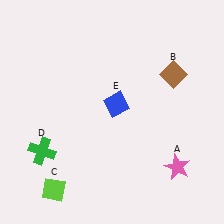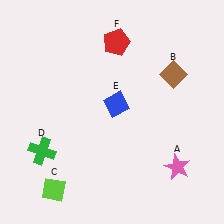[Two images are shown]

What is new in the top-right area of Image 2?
A red pentagon (F) was added in the top-right area of Image 2.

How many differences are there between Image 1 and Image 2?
There is 1 difference between the two images.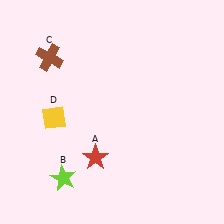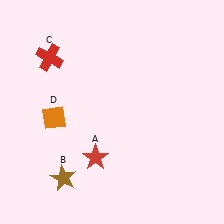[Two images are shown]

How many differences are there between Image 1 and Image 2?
There are 3 differences between the two images.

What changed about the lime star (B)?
In Image 1, B is lime. In Image 2, it changed to brown.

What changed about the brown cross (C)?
In Image 1, C is brown. In Image 2, it changed to red.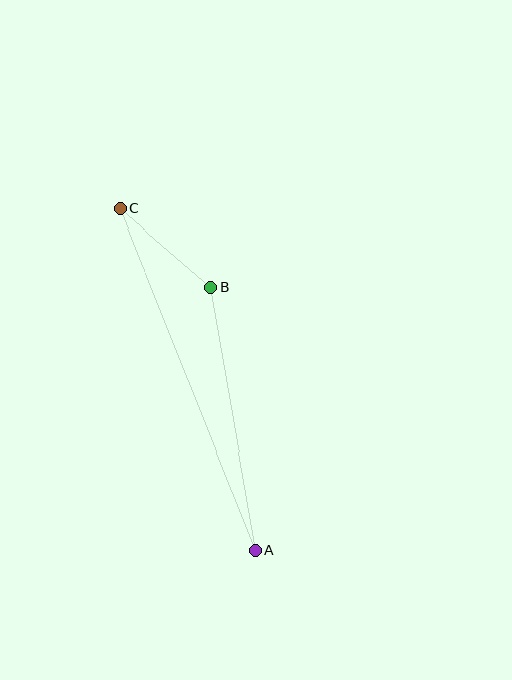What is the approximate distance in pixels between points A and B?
The distance between A and B is approximately 267 pixels.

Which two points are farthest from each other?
Points A and C are farthest from each other.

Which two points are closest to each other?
Points B and C are closest to each other.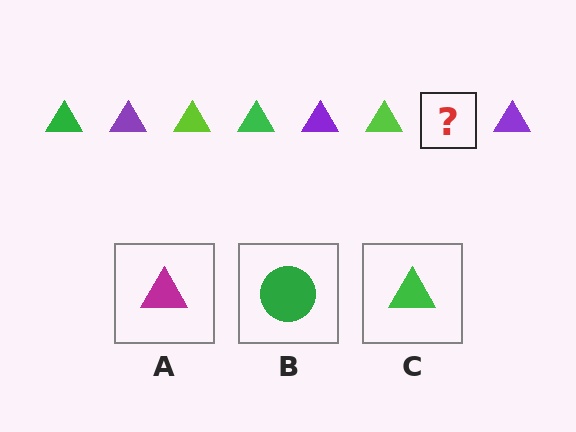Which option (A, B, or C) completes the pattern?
C.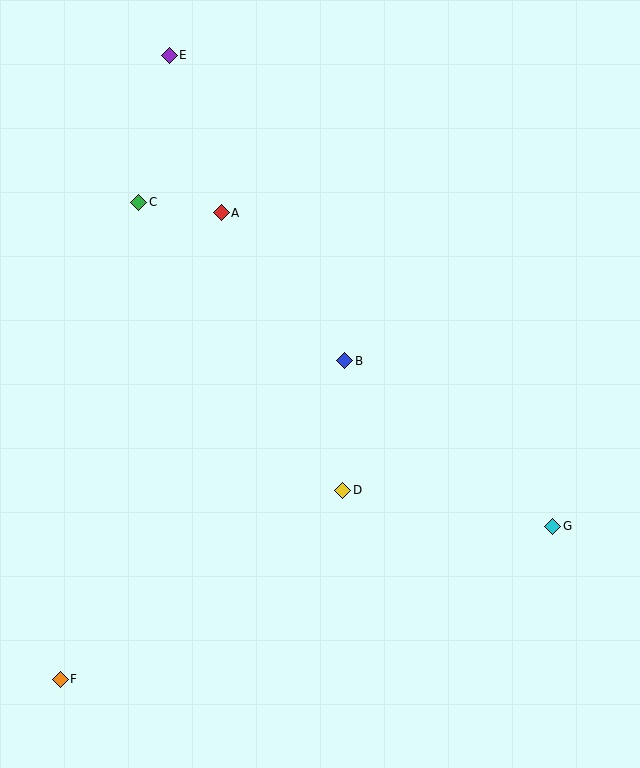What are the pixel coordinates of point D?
Point D is at (343, 490).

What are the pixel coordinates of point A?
Point A is at (221, 213).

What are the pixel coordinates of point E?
Point E is at (169, 55).